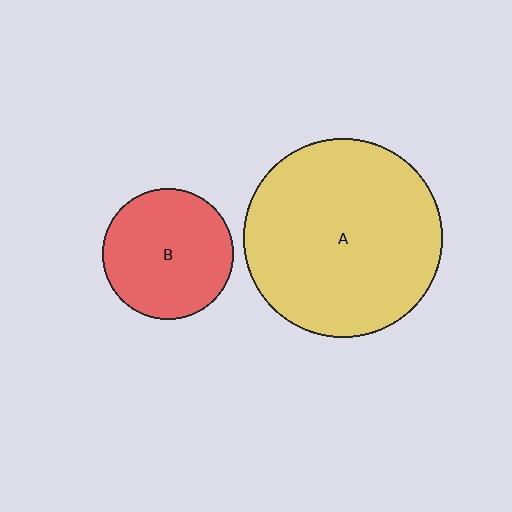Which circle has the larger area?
Circle A (yellow).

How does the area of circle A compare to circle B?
Approximately 2.3 times.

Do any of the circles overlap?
No, none of the circles overlap.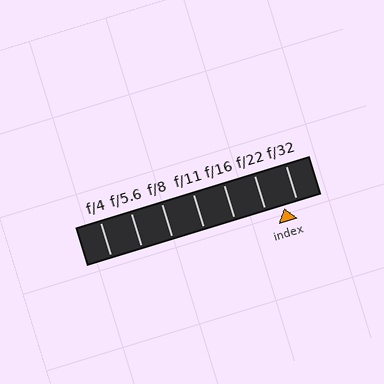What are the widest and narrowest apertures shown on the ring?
The widest aperture shown is f/4 and the narrowest is f/32.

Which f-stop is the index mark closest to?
The index mark is closest to f/32.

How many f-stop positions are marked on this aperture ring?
There are 7 f-stop positions marked.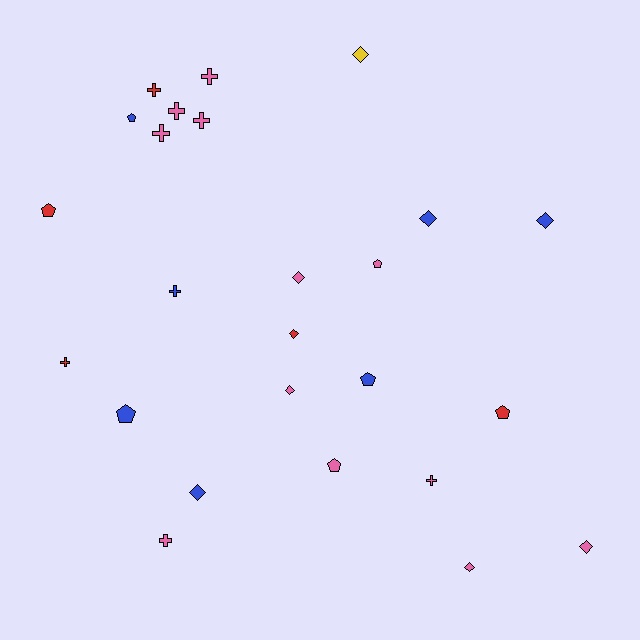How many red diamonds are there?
There is 1 red diamond.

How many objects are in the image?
There are 25 objects.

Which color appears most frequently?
Pink, with 12 objects.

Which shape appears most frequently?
Diamond, with 9 objects.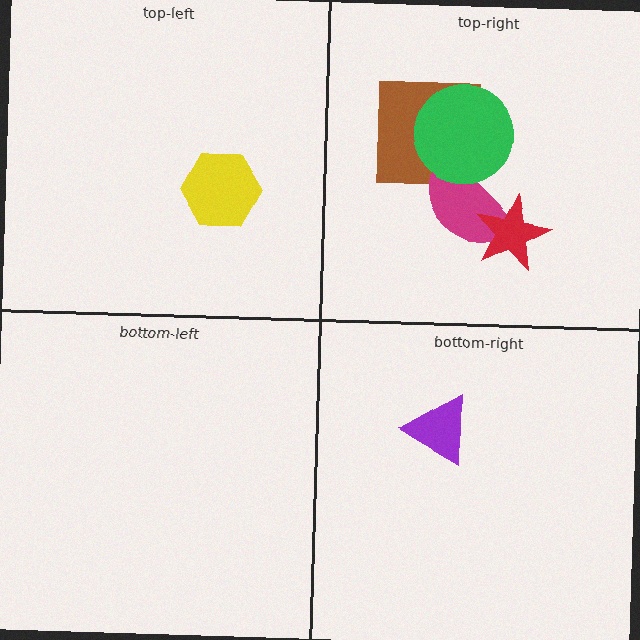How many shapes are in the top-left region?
1.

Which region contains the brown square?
The top-right region.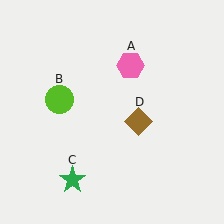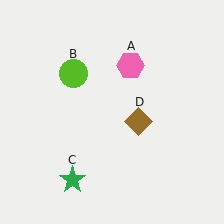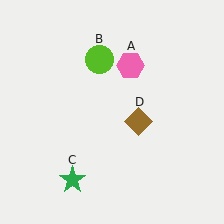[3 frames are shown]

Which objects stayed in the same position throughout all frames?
Pink hexagon (object A) and green star (object C) and brown diamond (object D) remained stationary.